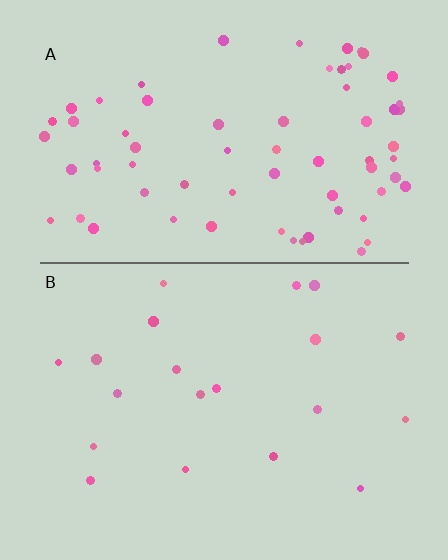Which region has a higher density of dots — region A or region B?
A (the top).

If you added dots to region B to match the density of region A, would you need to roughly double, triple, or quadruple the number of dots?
Approximately triple.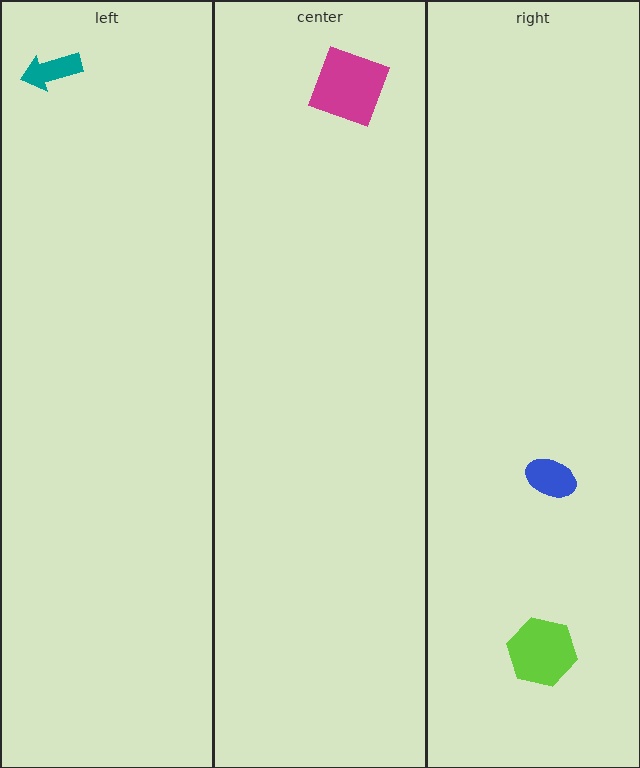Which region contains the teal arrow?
The left region.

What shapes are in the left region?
The teal arrow.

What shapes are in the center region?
The magenta square.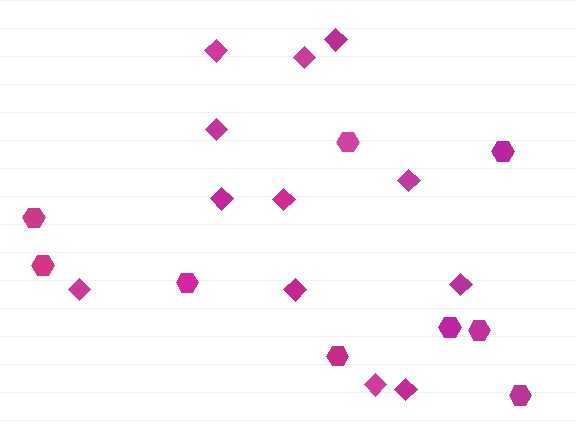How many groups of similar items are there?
There are 2 groups: one group of diamonds (12) and one group of hexagons (9).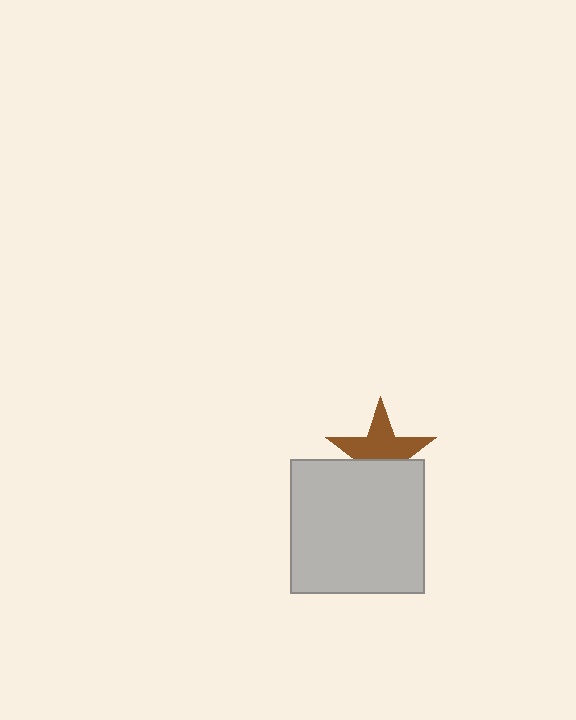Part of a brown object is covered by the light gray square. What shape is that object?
It is a star.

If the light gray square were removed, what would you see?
You would see the complete brown star.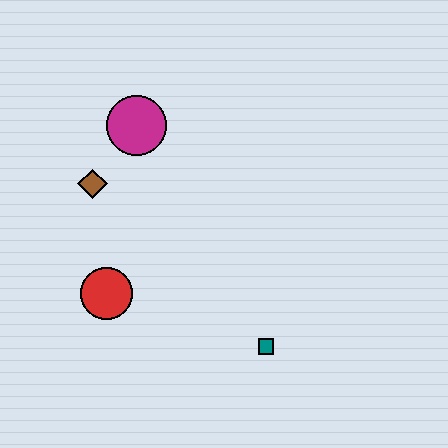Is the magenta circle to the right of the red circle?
Yes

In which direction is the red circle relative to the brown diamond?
The red circle is below the brown diamond.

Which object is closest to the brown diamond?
The magenta circle is closest to the brown diamond.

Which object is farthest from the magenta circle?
The teal square is farthest from the magenta circle.